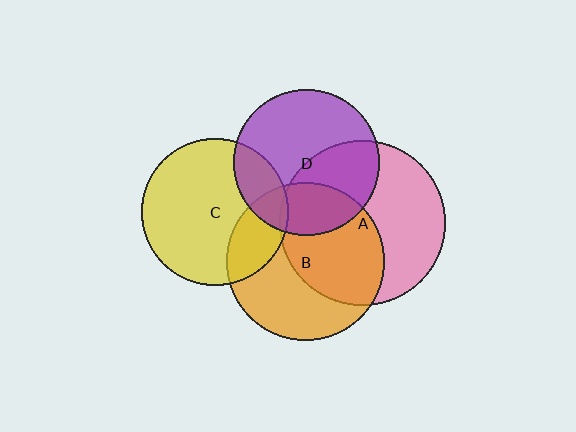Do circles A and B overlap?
Yes.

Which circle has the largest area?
Circle A (pink).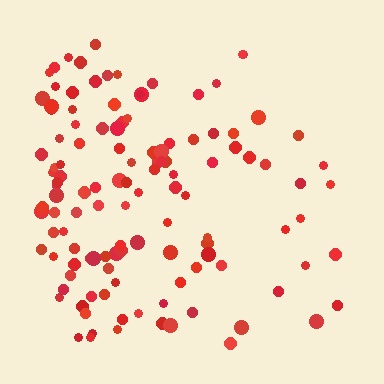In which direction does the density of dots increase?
From right to left, with the left side densest.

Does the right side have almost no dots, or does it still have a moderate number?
Still a moderate number, just noticeably fewer than the left.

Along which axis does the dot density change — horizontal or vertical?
Horizontal.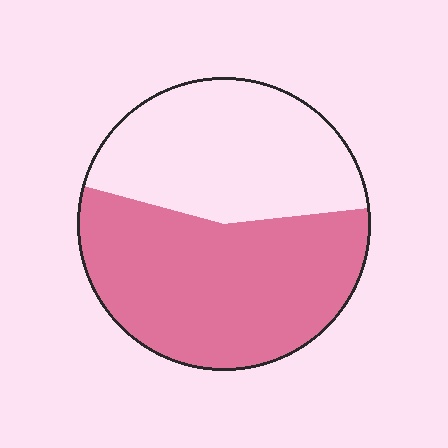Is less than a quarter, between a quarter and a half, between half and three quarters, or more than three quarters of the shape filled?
Between half and three quarters.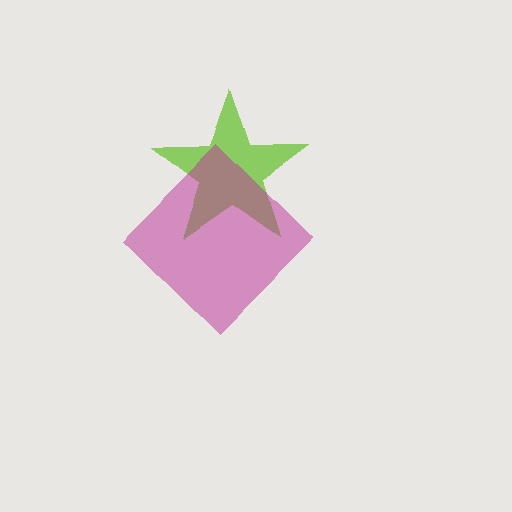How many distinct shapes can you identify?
There are 2 distinct shapes: a lime star, a magenta diamond.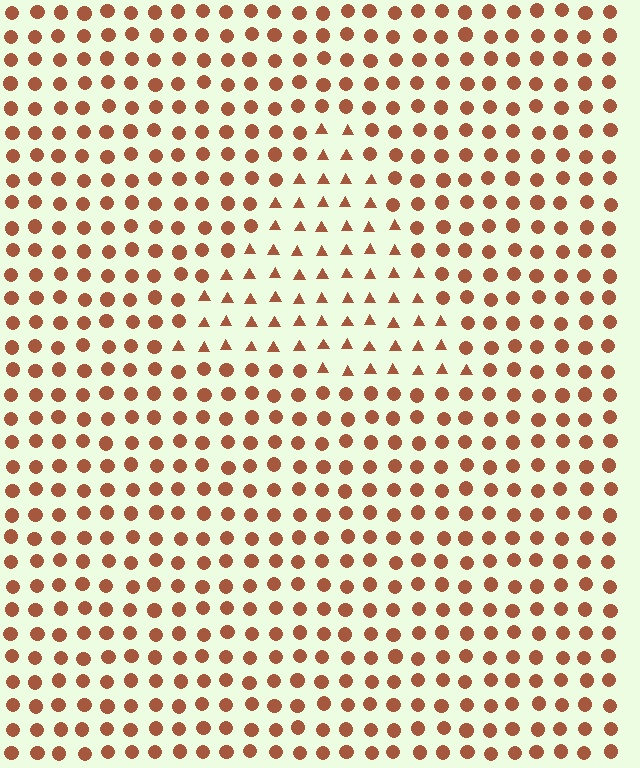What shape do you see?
I see a triangle.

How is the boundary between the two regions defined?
The boundary is defined by a change in element shape: triangles inside vs. circles outside. All elements share the same color and spacing.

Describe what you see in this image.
The image is filled with small brown elements arranged in a uniform grid. A triangle-shaped region contains triangles, while the surrounding area contains circles. The boundary is defined purely by the change in element shape.